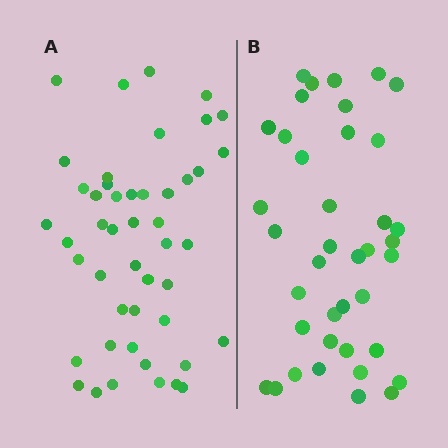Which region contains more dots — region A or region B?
Region A (the left region) has more dots.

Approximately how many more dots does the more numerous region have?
Region A has roughly 8 or so more dots than region B.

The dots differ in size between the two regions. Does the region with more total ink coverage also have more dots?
No. Region B has more total ink coverage because its dots are larger, but region A actually contains more individual dots. Total area can be misleading — the number of items is what matters here.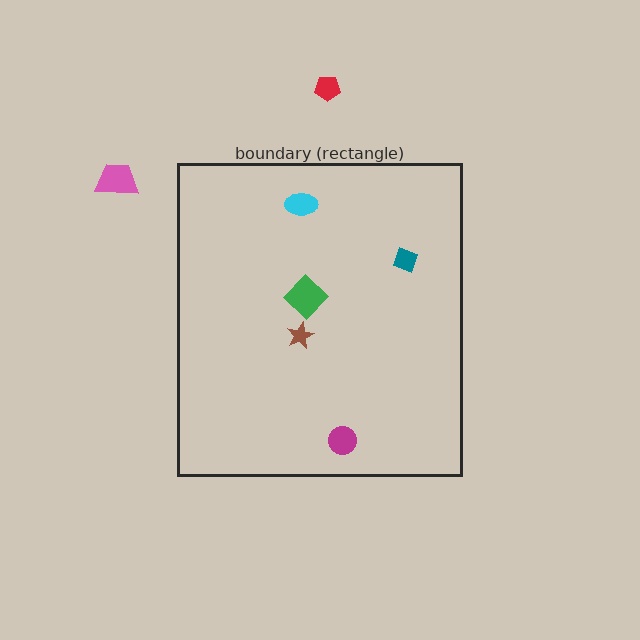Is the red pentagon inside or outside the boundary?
Outside.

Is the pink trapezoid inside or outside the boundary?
Outside.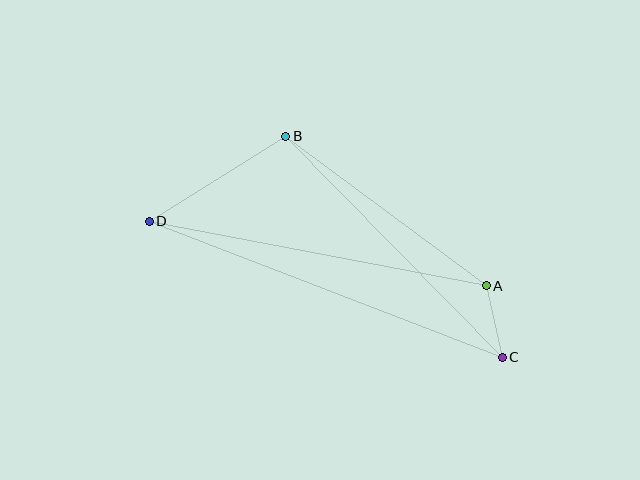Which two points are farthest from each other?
Points C and D are farthest from each other.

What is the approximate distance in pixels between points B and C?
The distance between B and C is approximately 309 pixels.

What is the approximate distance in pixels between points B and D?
The distance between B and D is approximately 161 pixels.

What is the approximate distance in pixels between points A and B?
The distance between A and B is approximately 250 pixels.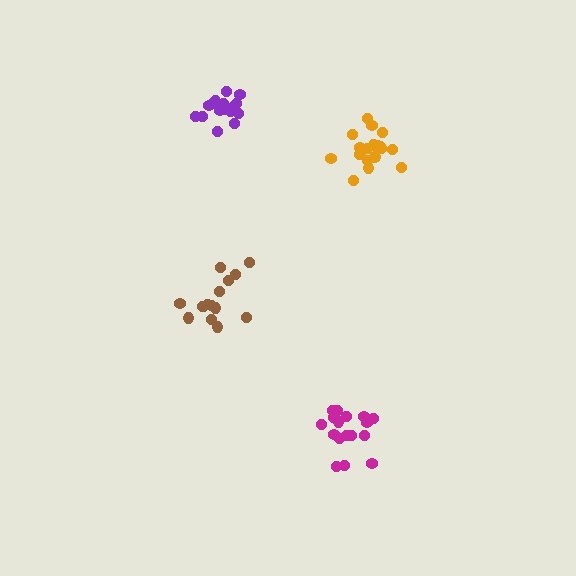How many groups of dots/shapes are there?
There are 4 groups.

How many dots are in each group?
Group 1: 17 dots, Group 2: 18 dots, Group 3: 19 dots, Group 4: 15 dots (69 total).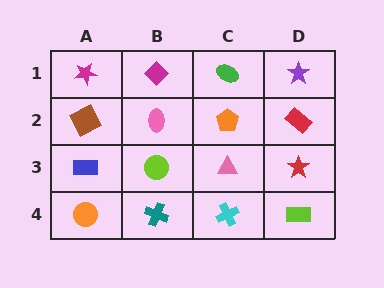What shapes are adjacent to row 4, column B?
A lime circle (row 3, column B), an orange circle (row 4, column A), a cyan cross (row 4, column C).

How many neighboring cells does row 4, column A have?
2.